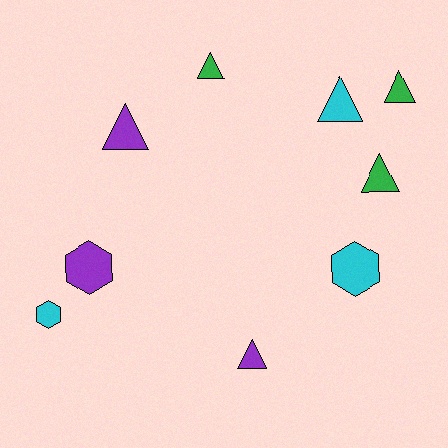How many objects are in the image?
There are 9 objects.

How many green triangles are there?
There are 3 green triangles.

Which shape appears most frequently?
Triangle, with 6 objects.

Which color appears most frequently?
Green, with 3 objects.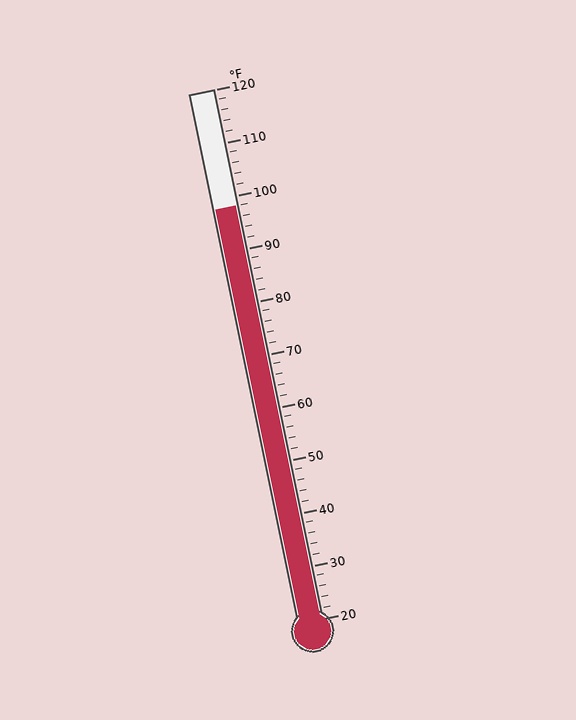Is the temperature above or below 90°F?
The temperature is above 90°F.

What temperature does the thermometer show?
The thermometer shows approximately 98°F.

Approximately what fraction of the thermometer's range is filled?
The thermometer is filled to approximately 80% of its range.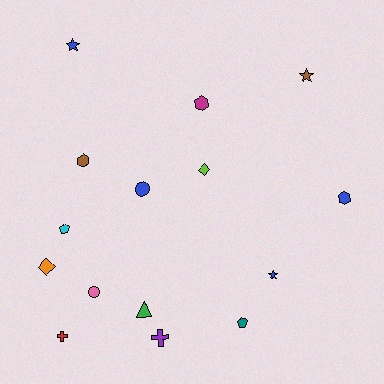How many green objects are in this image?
There is 1 green object.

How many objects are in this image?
There are 15 objects.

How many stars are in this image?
There are 3 stars.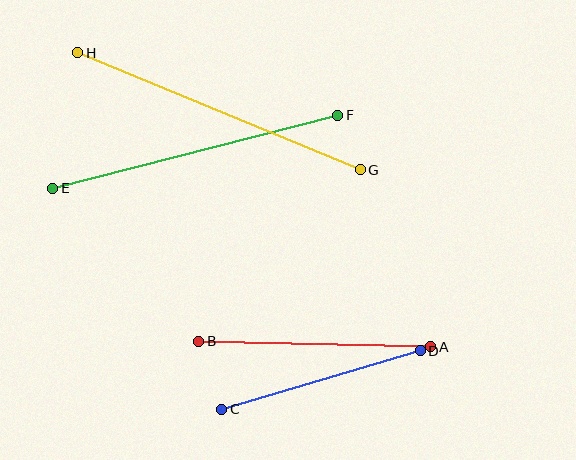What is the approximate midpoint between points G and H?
The midpoint is at approximately (219, 111) pixels.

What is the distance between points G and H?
The distance is approximately 306 pixels.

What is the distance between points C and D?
The distance is approximately 207 pixels.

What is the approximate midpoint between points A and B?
The midpoint is at approximately (315, 344) pixels.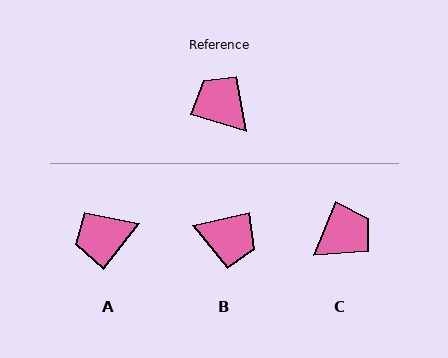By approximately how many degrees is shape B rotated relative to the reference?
Approximately 151 degrees clockwise.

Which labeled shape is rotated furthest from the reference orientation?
B, about 151 degrees away.